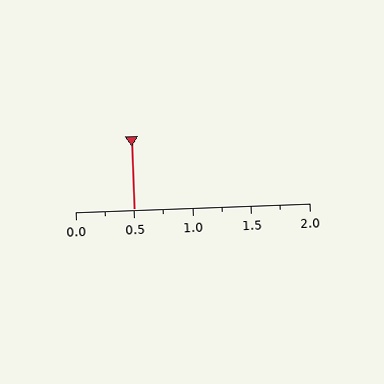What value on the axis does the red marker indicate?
The marker indicates approximately 0.5.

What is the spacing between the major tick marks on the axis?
The major ticks are spaced 0.5 apart.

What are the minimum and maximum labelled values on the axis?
The axis runs from 0.0 to 2.0.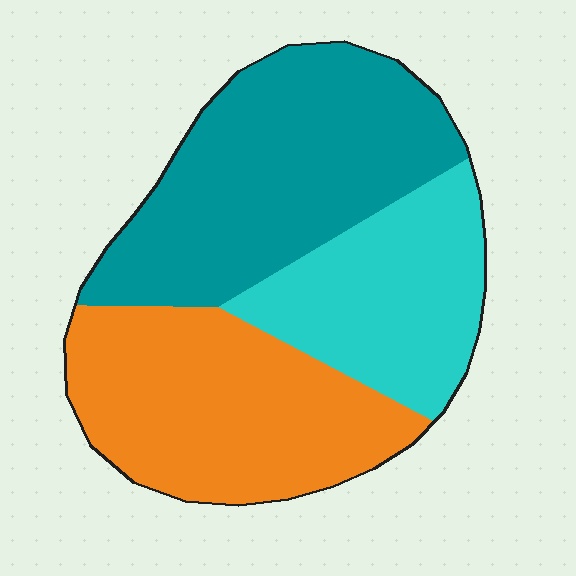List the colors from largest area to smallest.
From largest to smallest: teal, orange, cyan.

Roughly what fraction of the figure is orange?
Orange takes up about one third (1/3) of the figure.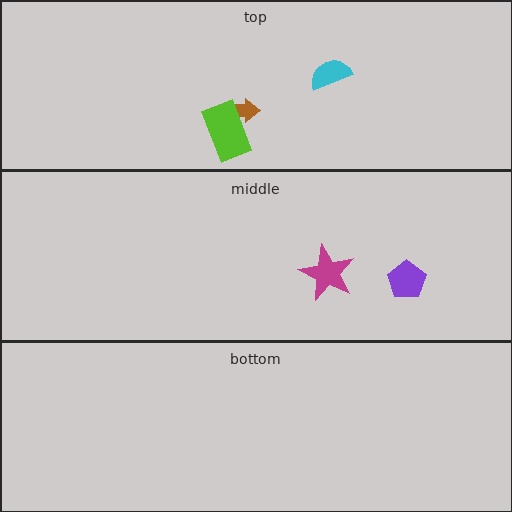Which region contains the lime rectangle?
The top region.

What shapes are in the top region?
The brown arrow, the lime rectangle, the cyan semicircle.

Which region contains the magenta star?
The middle region.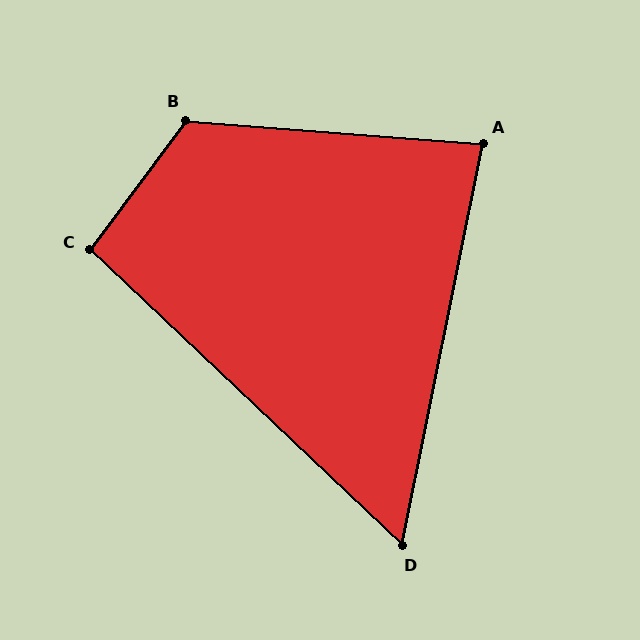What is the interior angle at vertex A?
Approximately 83 degrees (acute).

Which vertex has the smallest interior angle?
D, at approximately 58 degrees.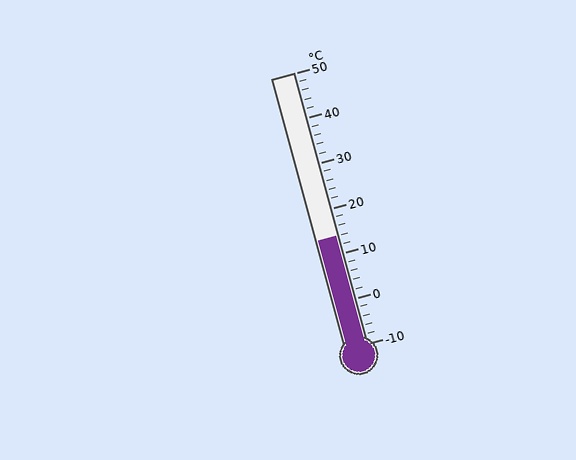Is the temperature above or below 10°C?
The temperature is above 10°C.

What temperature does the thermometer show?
The thermometer shows approximately 14°C.